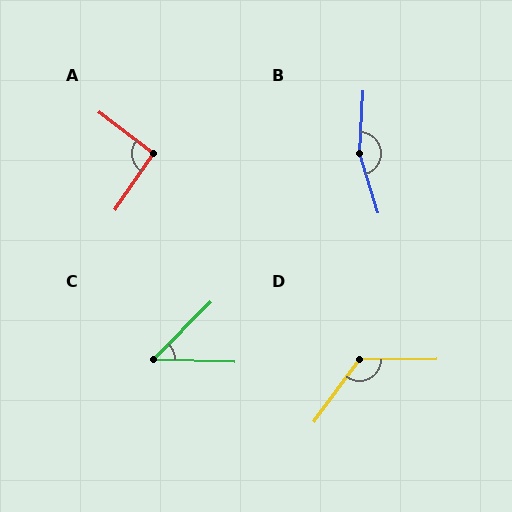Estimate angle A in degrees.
Approximately 93 degrees.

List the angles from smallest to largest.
C (47°), A (93°), D (127°), B (159°).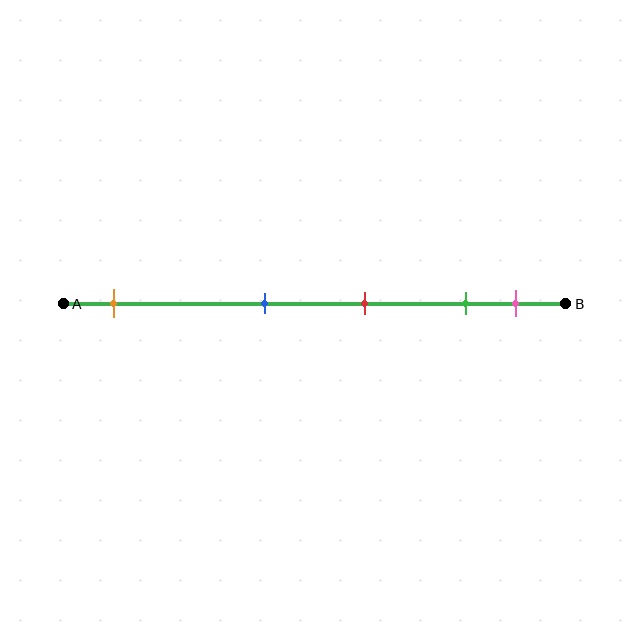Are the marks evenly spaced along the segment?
No, the marks are not evenly spaced.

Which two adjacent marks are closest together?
The green and pink marks are the closest adjacent pair.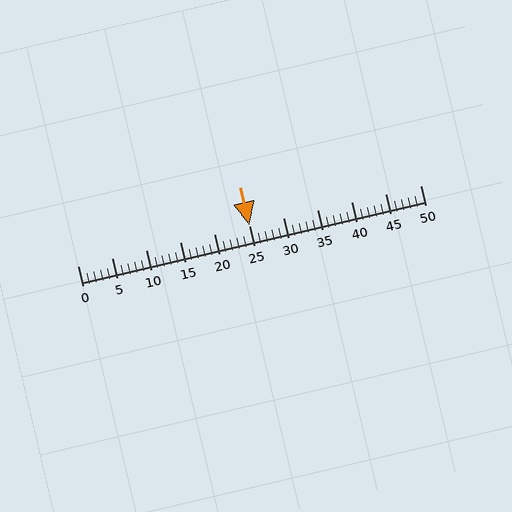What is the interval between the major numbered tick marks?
The major tick marks are spaced 5 units apart.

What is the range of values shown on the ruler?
The ruler shows values from 0 to 50.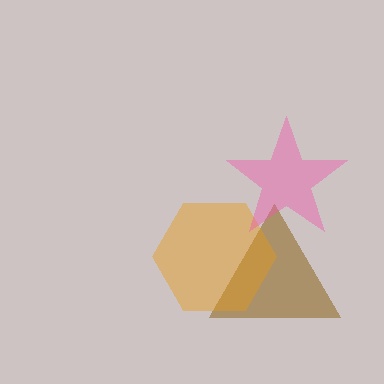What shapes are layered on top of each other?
The layered shapes are: a brown triangle, an orange hexagon, a pink star.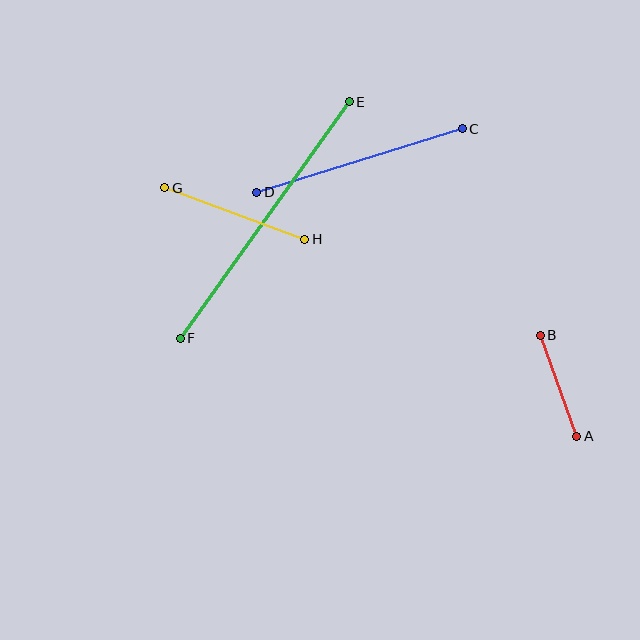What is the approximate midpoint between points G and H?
The midpoint is at approximately (235, 213) pixels.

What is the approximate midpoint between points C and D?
The midpoint is at approximately (359, 160) pixels.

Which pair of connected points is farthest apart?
Points E and F are farthest apart.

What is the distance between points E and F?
The distance is approximately 291 pixels.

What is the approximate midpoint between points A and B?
The midpoint is at approximately (558, 386) pixels.